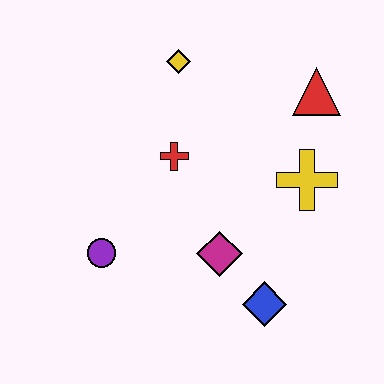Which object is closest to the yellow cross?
The red triangle is closest to the yellow cross.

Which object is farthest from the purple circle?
The red triangle is farthest from the purple circle.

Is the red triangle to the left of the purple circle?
No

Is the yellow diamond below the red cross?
No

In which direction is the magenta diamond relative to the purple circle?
The magenta diamond is to the right of the purple circle.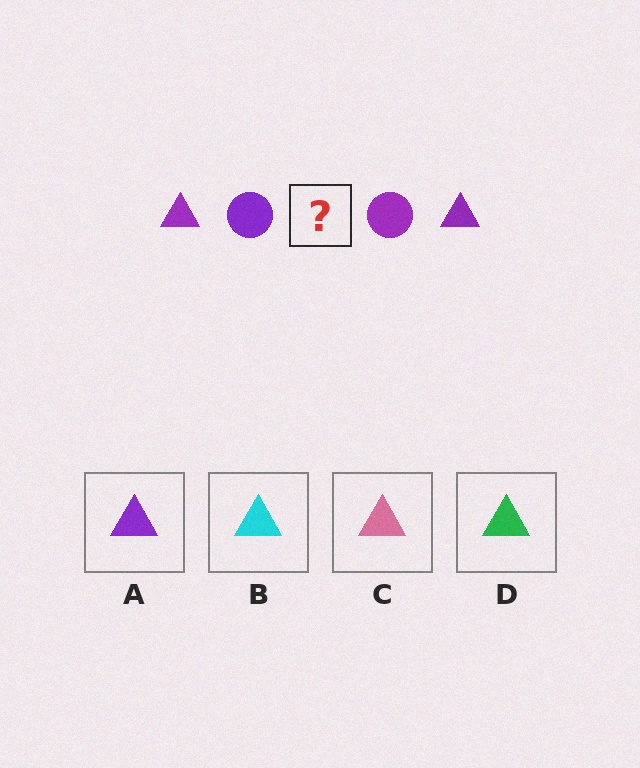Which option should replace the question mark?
Option A.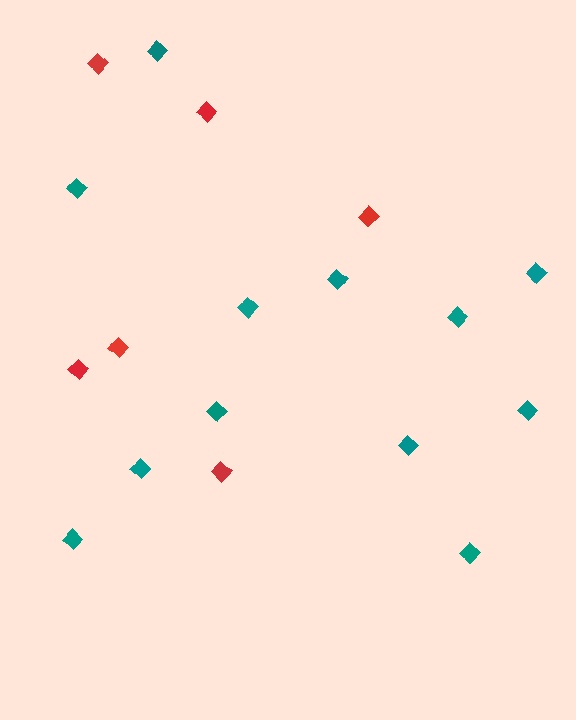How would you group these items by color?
There are 2 groups: one group of teal diamonds (12) and one group of red diamonds (6).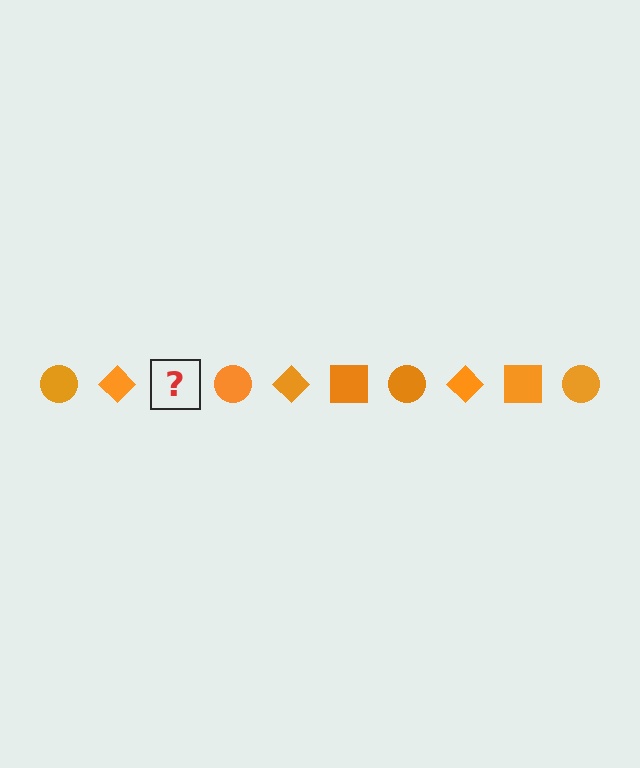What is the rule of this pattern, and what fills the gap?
The rule is that the pattern cycles through circle, diamond, square shapes in orange. The gap should be filled with an orange square.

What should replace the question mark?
The question mark should be replaced with an orange square.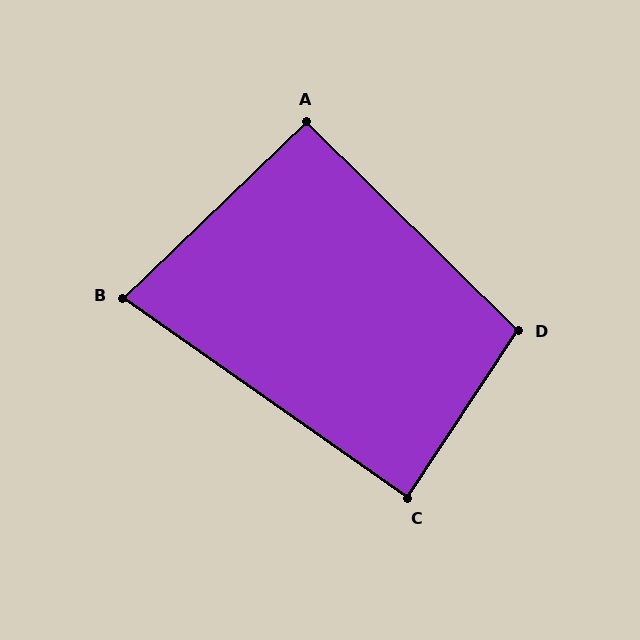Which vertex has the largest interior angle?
D, at approximately 101 degrees.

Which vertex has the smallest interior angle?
B, at approximately 79 degrees.